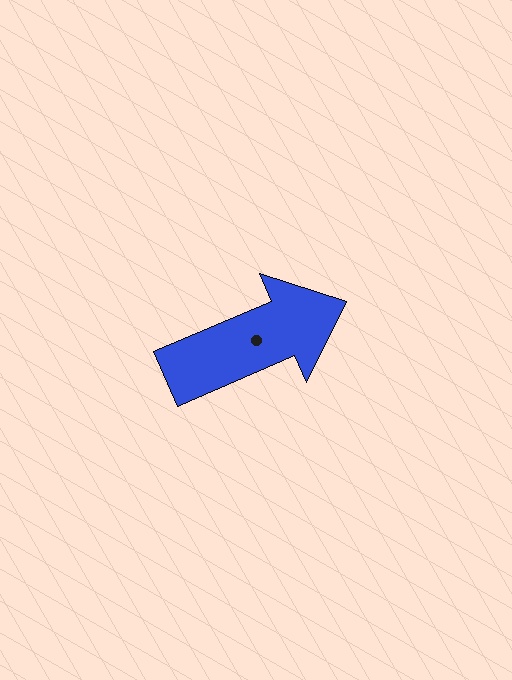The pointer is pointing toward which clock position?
Roughly 2 o'clock.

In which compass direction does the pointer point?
Northeast.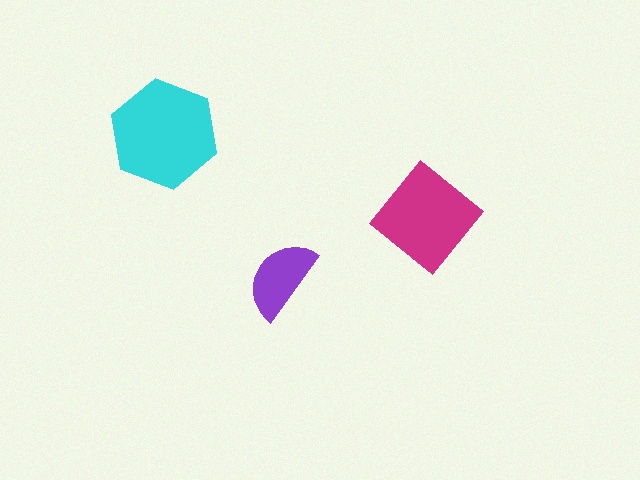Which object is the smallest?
The purple semicircle.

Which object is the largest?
The cyan hexagon.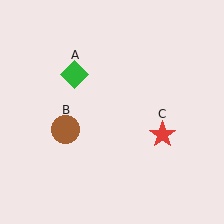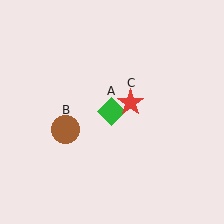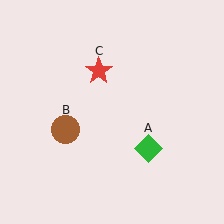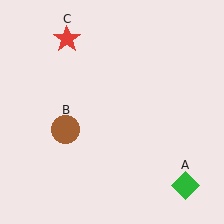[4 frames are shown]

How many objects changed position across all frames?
2 objects changed position: green diamond (object A), red star (object C).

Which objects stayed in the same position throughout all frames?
Brown circle (object B) remained stationary.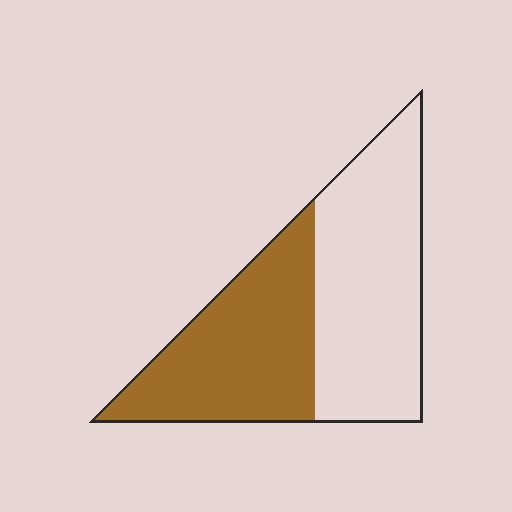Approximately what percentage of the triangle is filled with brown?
Approximately 45%.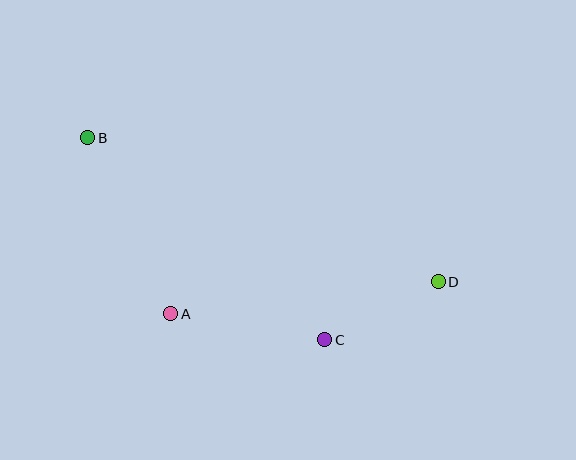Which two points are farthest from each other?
Points B and D are farthest from each other.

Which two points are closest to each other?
Points C and D are closest to each other.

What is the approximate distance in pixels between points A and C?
The distance between A and C is approximately 156 pixels.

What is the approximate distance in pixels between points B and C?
The distance between B and C is approximately 311 pixels.